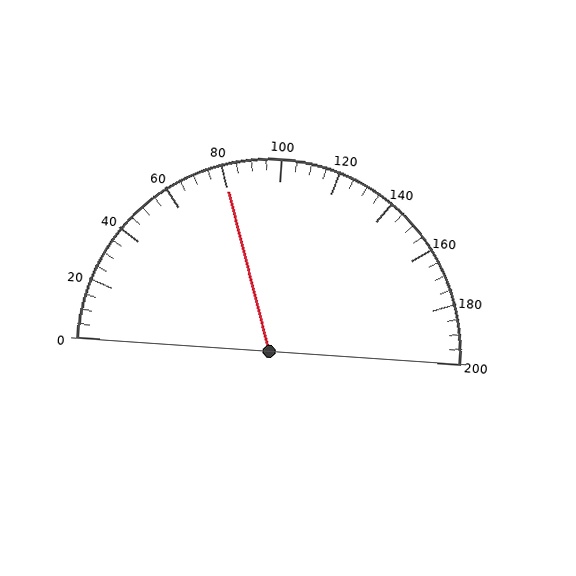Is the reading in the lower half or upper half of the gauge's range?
The reading is in the lower half of the range (0 to 200).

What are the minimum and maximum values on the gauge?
The gauge ranges from 0 to 200.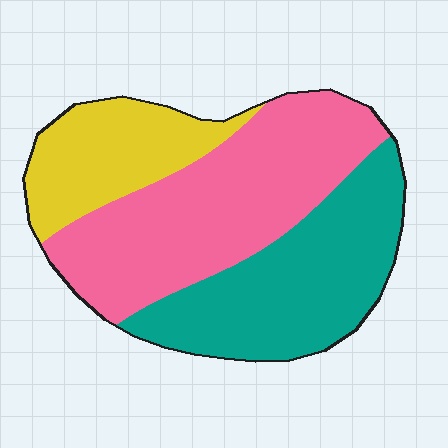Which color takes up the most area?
Pink, at roughly 45%.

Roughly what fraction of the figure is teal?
Teal takes up between a quarter and a half of the figure.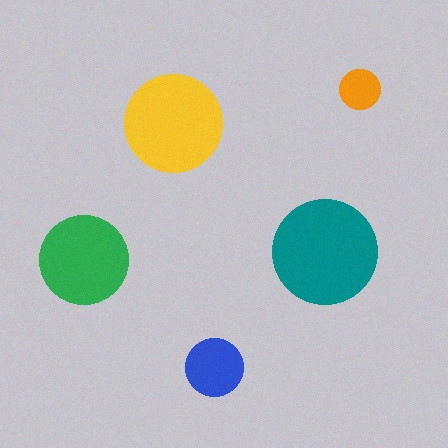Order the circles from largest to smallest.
the teal one, the yellow one, the green one, the blue one, the orange one.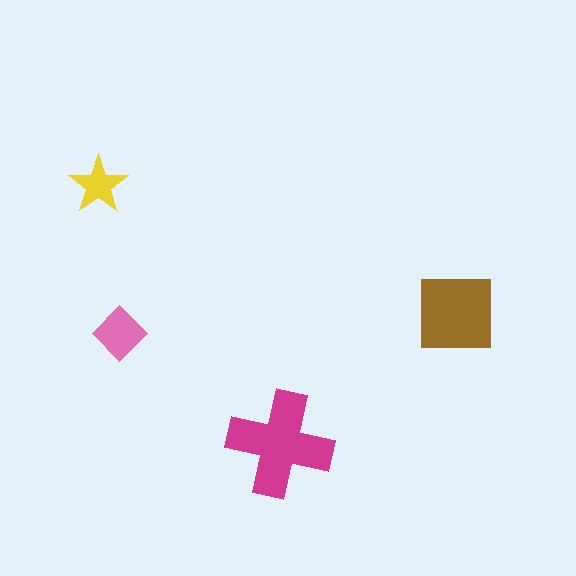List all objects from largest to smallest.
The magenta cross, the brown square, the pink diamond, the yellow star.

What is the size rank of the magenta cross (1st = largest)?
1st.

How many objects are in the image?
There are 4 objects in the image.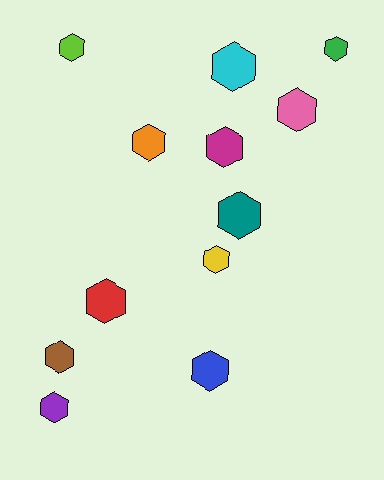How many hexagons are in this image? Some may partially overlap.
There are 12 hexagons.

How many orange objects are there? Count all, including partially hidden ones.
There is 1 orange object.